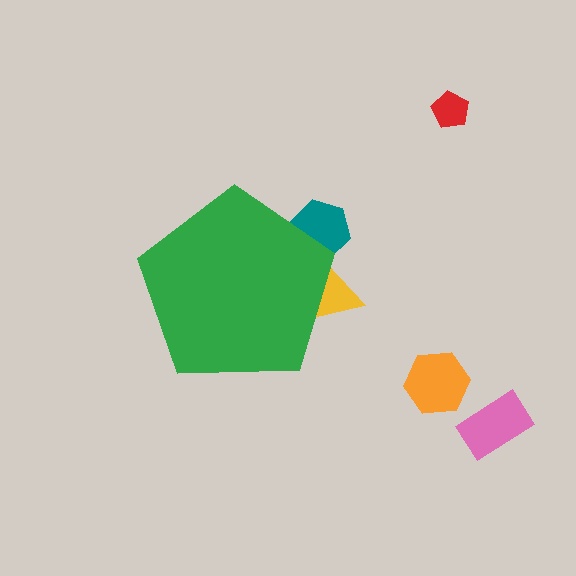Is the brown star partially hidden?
Yes, the brown star is partially hidden behind the green pentagon.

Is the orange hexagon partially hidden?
No, the orange hexagon is fully visible.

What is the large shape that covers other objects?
A green pentagon.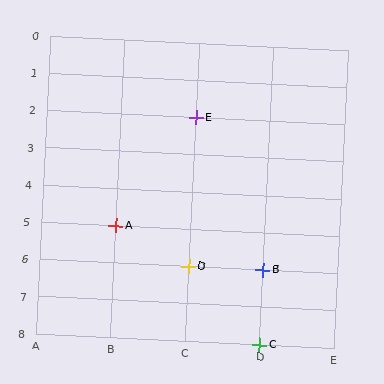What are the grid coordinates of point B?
Point B is at grid coordinates (D, 6).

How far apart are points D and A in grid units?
Points D and A are 1 column and 1 row apart (about 1.4 grid units diagonally).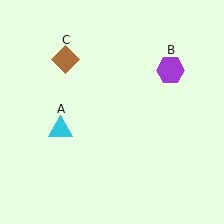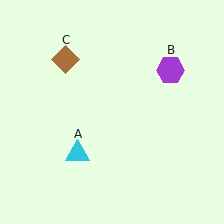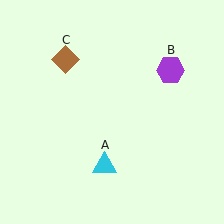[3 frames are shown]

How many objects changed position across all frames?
1 object changed position: cyan triangle (object A).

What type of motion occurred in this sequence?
The cyan triangle (object A) rotated counterclockwise around the center of the scene.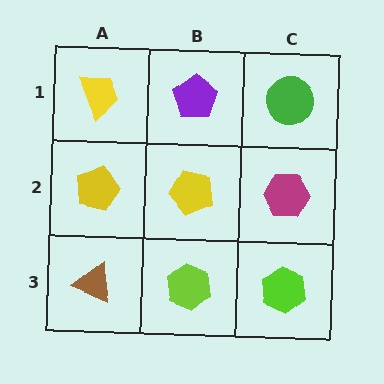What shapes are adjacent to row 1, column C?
A magenta hexagon (row 2, column C), a purple pentagon (row 1, column B).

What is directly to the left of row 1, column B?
A yellow trapezoid.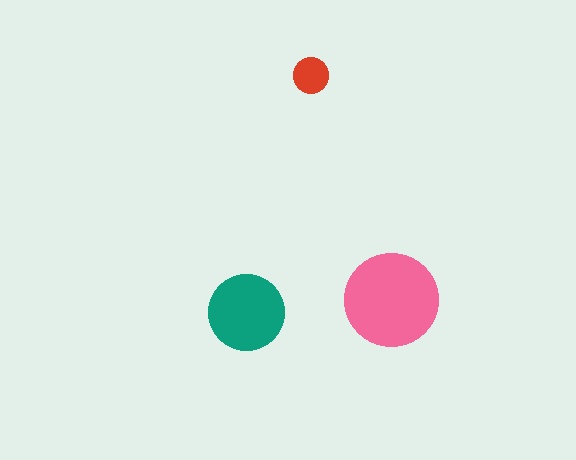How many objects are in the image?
There are 3 objects in the image.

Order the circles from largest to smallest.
the pink one, the teal one, the red one.